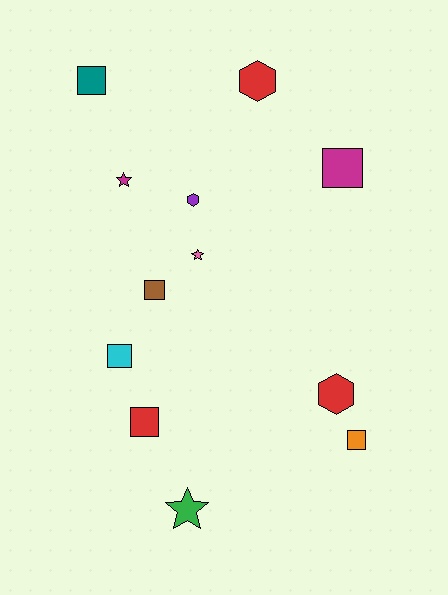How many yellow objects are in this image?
There are no yellow objects.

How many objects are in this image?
There are 12 objects.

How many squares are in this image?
There are 6 squares.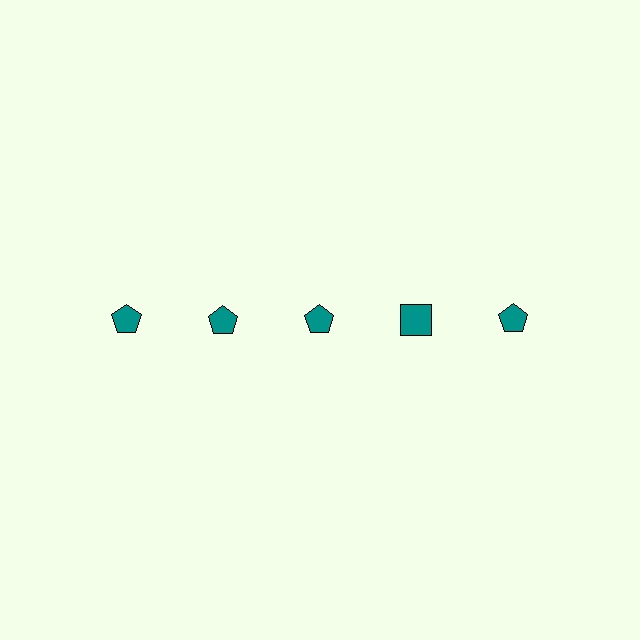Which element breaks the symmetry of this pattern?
The teal square in the top row, second from right column breaks the symmetry. All other shapes are teal pentagons.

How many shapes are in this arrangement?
There are 5 shapes arranged in a grid pattern.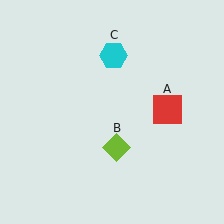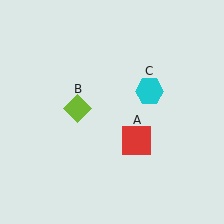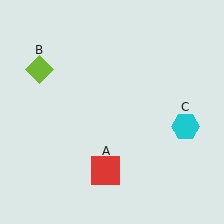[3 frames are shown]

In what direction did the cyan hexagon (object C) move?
The cyan hexagon (object C) moved down and to the right.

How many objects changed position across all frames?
3 objects changed position: red square (object A), lime diamond (object B), cyan hexagon (object C).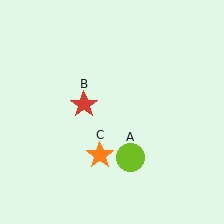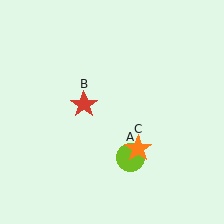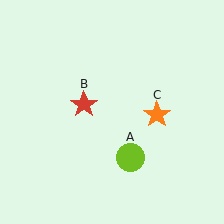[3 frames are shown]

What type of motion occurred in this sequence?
The orange star (object C) rotated counterclockwise around the center of the scene.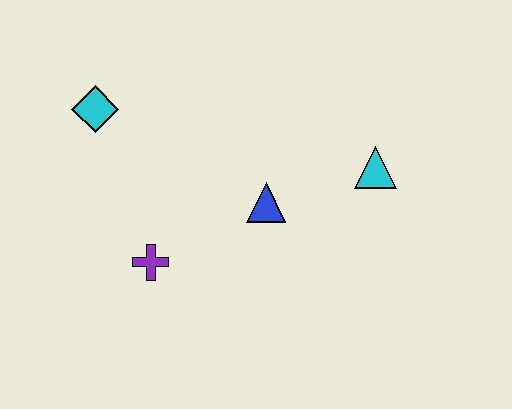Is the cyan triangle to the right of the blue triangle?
Yes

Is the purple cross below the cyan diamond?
Yes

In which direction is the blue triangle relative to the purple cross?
The blue triangle is to the right of the purple cross.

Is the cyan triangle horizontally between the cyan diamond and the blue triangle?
No